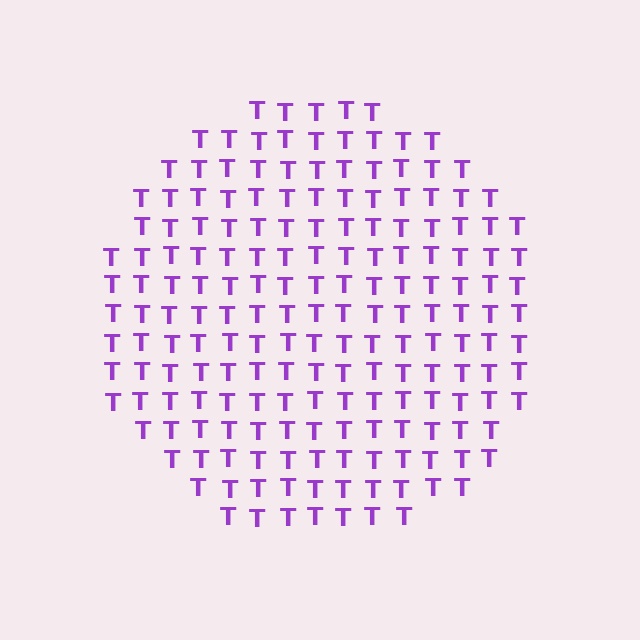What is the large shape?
The large shape is a circle.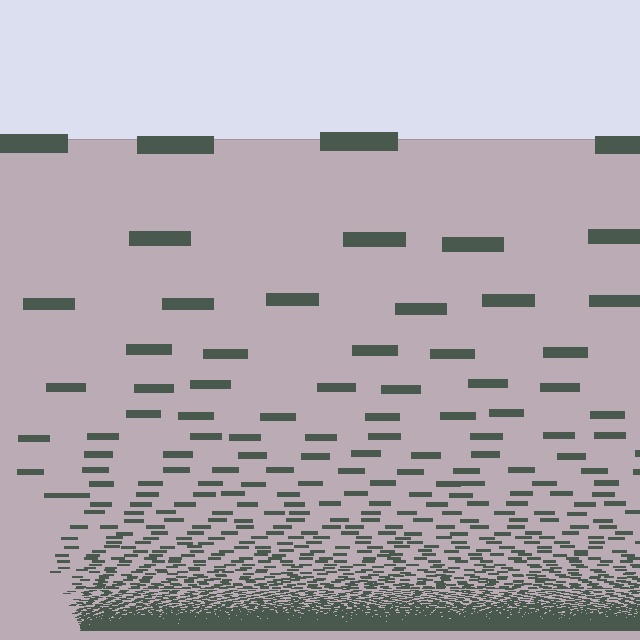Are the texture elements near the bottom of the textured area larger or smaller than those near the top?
Smaller. The gradient is inverted — elements near the bottom are smaller and denser.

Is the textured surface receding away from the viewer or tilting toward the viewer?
The surface appears to tilt toward the viewer. Texture elements get larger and sparser toward the top.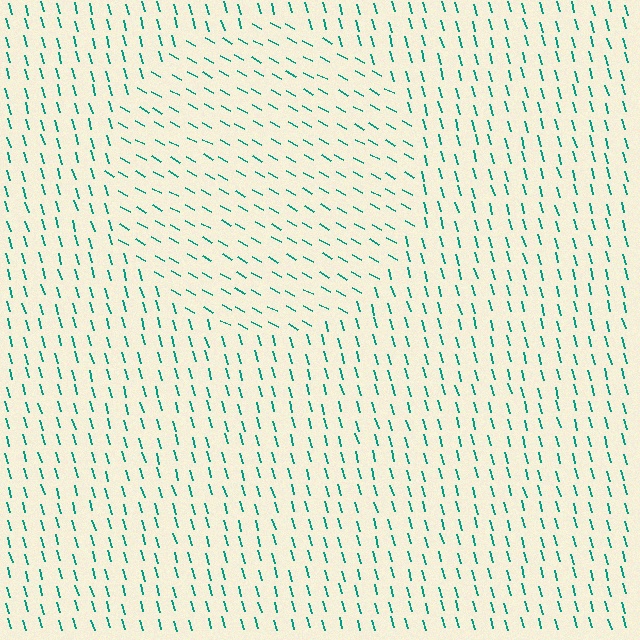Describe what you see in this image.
The image is filled with small teal line segments. A circle region in the image has lines oriented differently from the surrounding lines, creating a visible texture boundary.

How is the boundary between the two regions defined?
The boundary is defined purely by a change in line orientation (approximately 45 degrees difference). All lines are the same color and thickness.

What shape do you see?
I see a circle.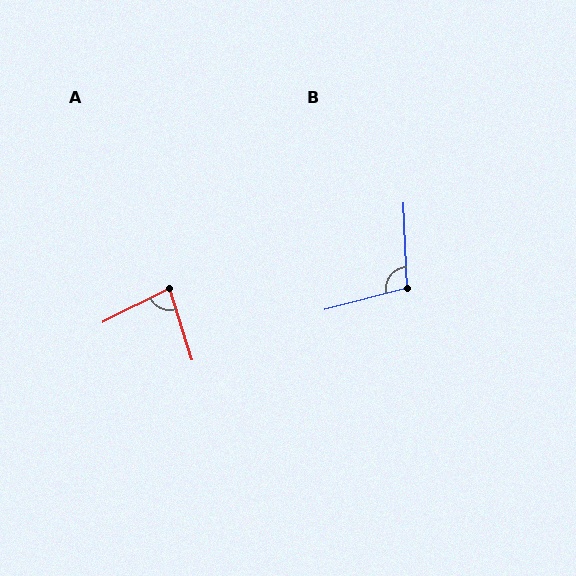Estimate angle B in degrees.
Approximately 102 degrees.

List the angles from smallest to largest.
A (81°), B (102°).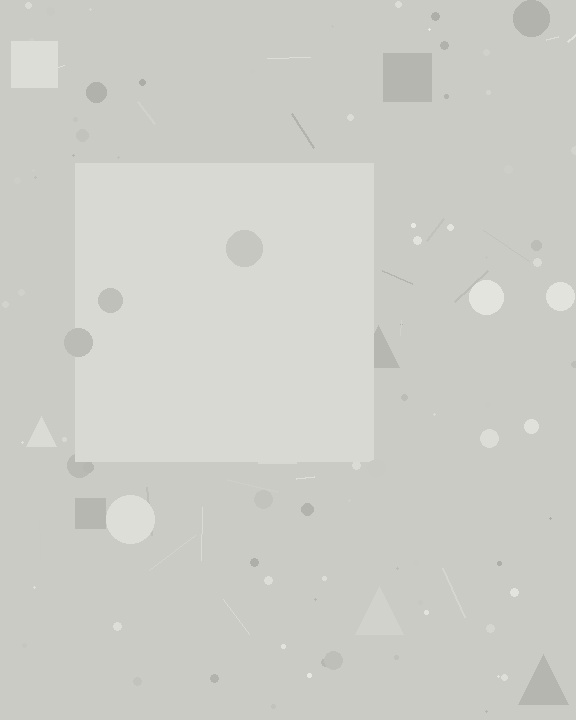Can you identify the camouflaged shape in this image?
The camouflaged shape is a square.